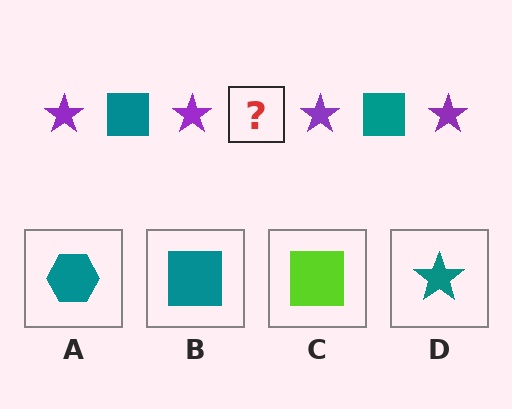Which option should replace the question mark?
Option B.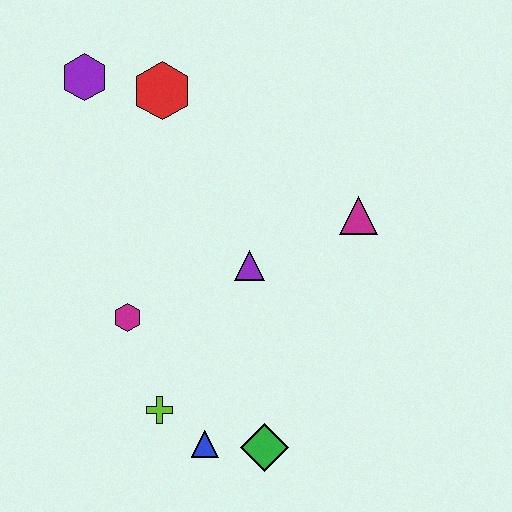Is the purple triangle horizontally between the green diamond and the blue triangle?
Yes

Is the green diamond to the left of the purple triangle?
No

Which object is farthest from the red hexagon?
The green diamond is farthest from the red hexagon.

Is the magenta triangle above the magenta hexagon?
Yes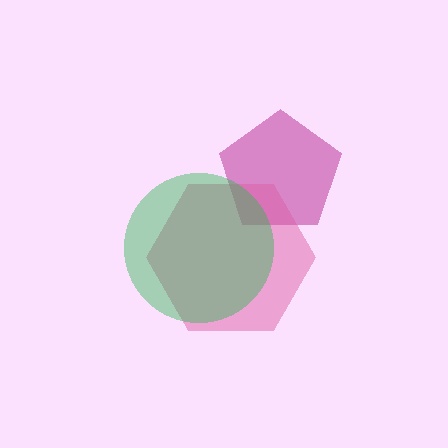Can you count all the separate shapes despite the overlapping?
Yes, there are 3 separate shapes.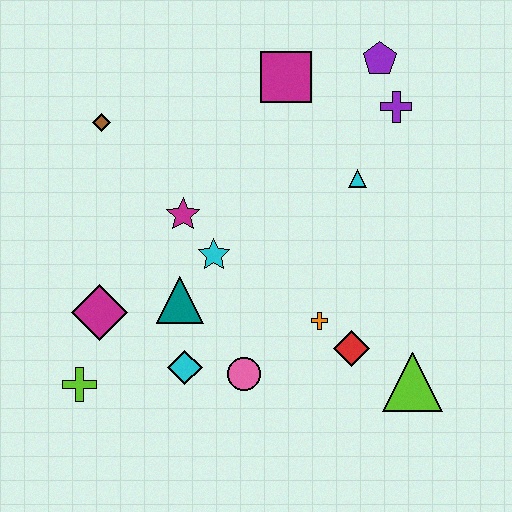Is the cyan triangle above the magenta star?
Yes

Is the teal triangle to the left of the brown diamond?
No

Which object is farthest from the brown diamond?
The lime triangle is farthest from the brown diamond.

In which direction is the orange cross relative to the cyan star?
The orange cross is to the right of the cyan star.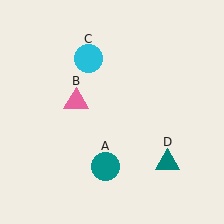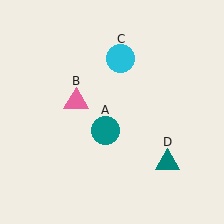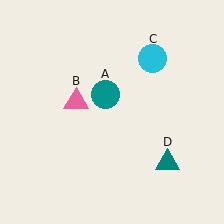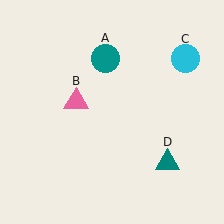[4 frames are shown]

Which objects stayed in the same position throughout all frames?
Pink triangle (object B) and teal triangle (object D) remained stationary.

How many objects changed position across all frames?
2 objects changed position: teal circle (object A), cyan circle (object C).